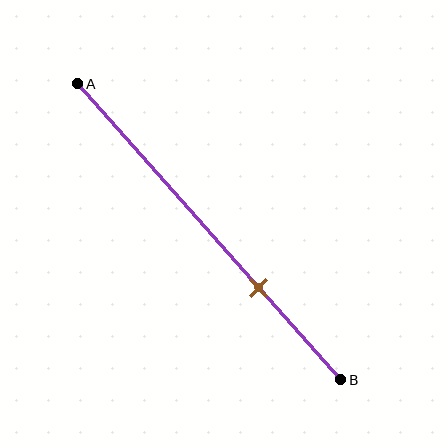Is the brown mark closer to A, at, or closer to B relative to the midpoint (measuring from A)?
The brown mark is closer to point B than the midpoint of segment AB.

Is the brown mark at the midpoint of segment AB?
No, the mark is at about 70% from A, not at the 50% midpoint.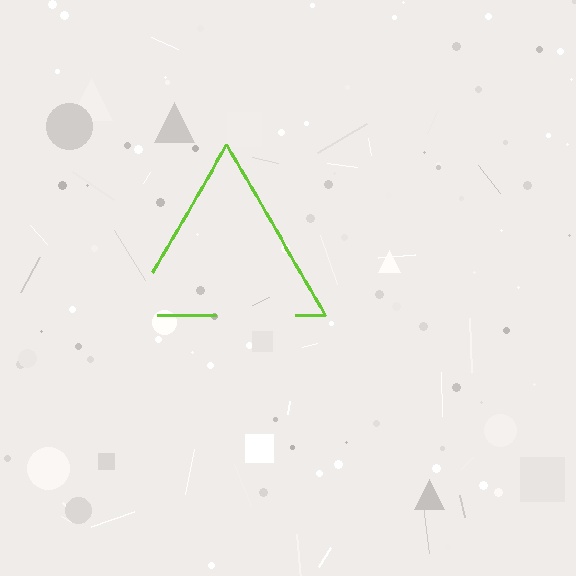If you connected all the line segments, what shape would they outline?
They would outline a triangle.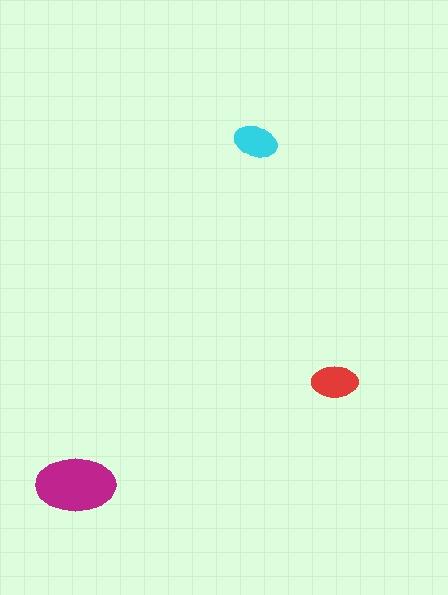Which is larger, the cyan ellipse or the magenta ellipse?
The magenta one.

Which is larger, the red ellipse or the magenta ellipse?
The magenta one.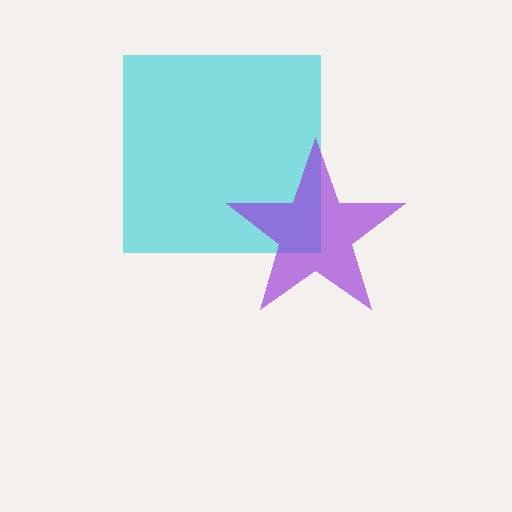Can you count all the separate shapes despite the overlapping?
Yes, there are 2 separate shapes.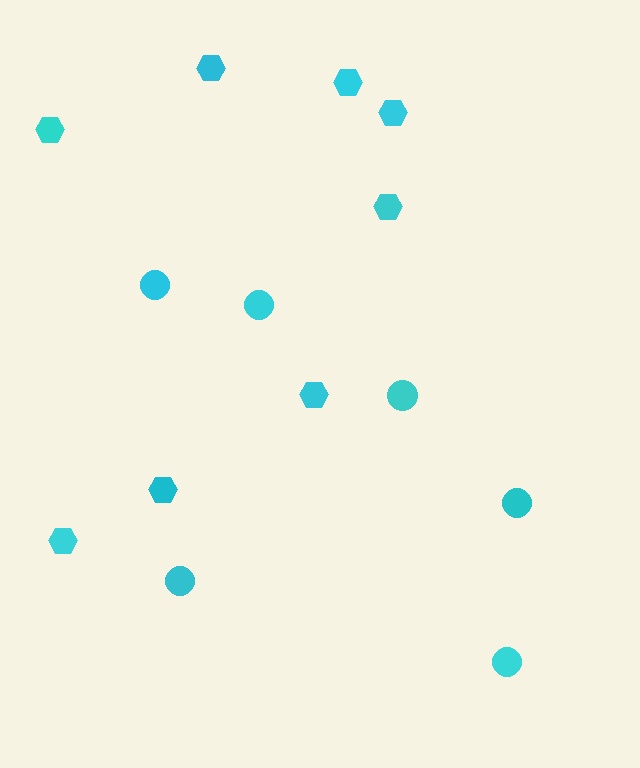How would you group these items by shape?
There are 2 groups: one group of hexagons (8) and one group of circles (6).